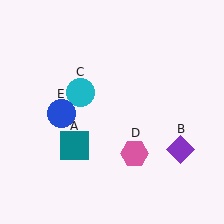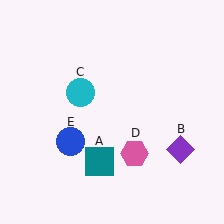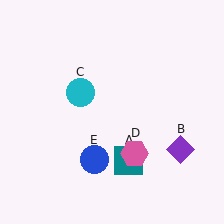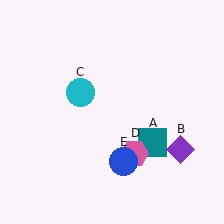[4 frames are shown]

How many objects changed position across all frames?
2 objects changed position: teal square (object A), blue circle (object E).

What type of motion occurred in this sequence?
The teal square (object A), blue circle (object E) rotated counterclockwise around the center of the scene.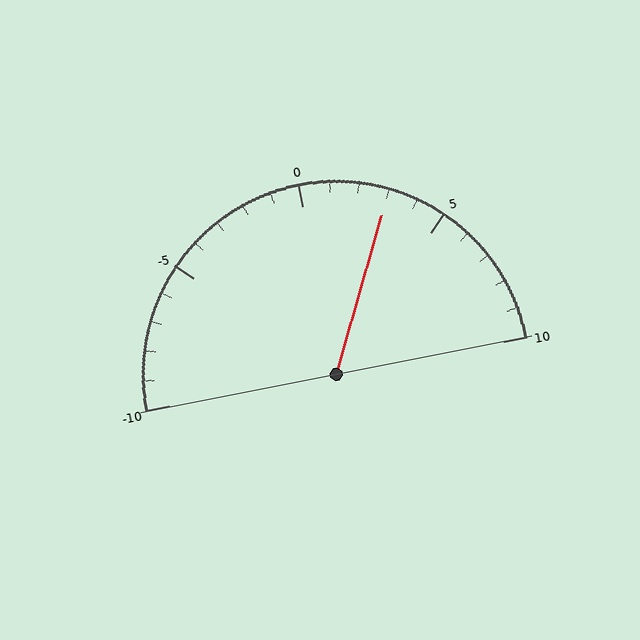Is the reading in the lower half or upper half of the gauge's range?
The reading is in the upper half of the range (-10 to 10).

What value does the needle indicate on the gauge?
The needle indicates approximately 3.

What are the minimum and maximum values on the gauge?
The gauge ranges from -10 to 10.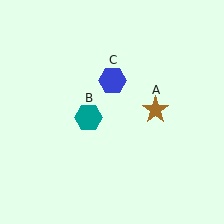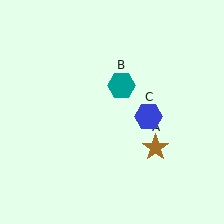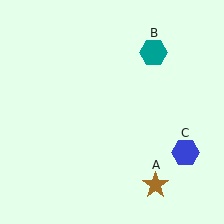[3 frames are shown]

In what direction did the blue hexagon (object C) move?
The blue hexagon (object C) moved down and to the right.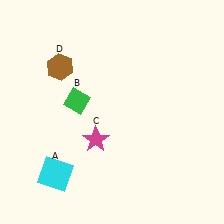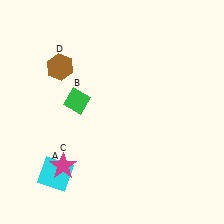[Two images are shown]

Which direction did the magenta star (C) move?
The magenta star (C) moved left.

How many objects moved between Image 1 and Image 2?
1 object moved between the two images.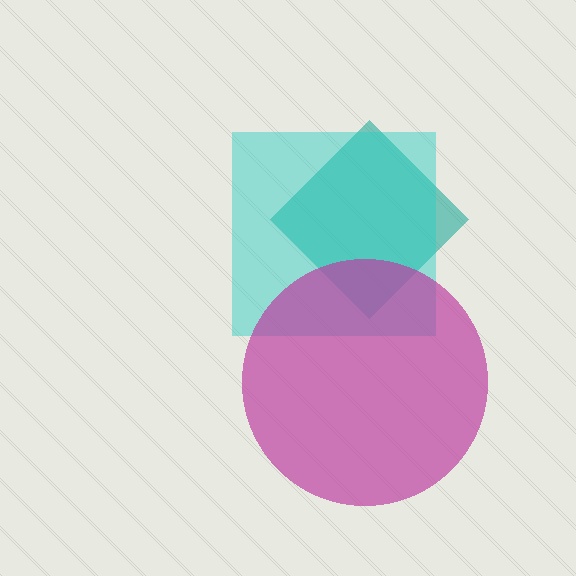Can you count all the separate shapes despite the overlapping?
Yes, there are 3 separate shapes.